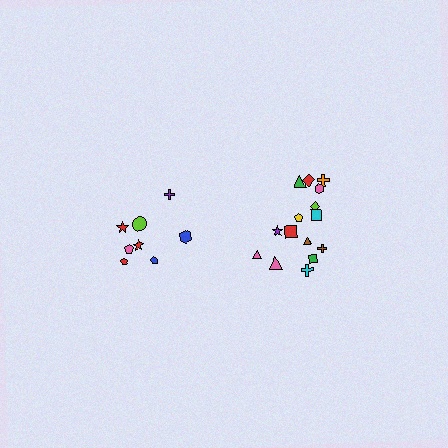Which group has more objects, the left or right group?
The right group.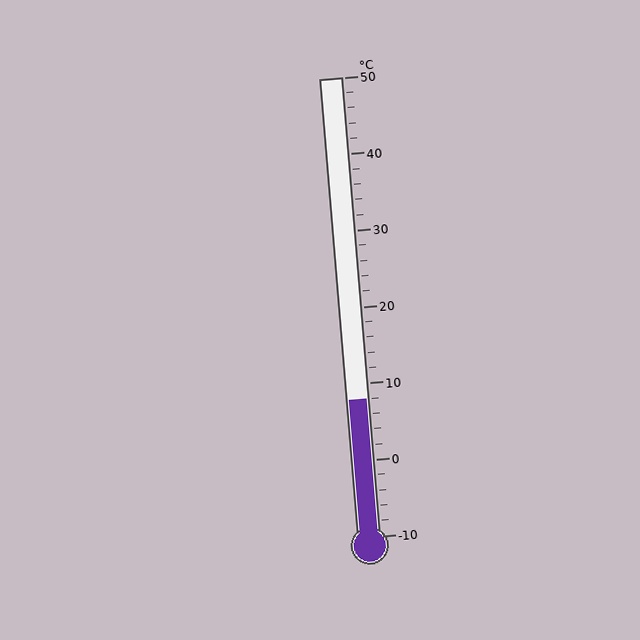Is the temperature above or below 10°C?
The temperature is below 10°C.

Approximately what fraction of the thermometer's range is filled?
The thermometer is filled to approximately 30% of its range.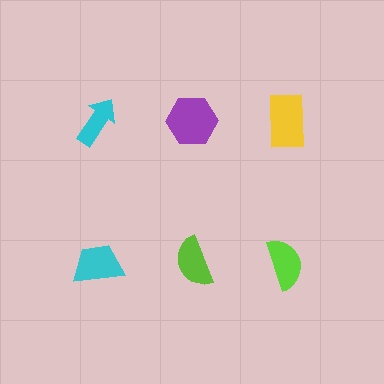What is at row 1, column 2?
A purple hexagon.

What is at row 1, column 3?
A yellow rectangle.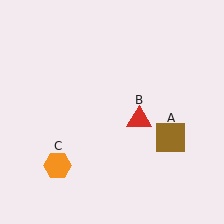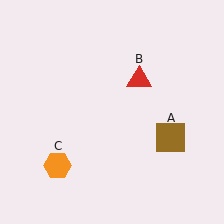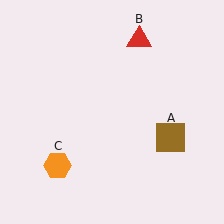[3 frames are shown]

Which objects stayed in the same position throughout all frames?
Brown square (object A) and orange hexagon (object C) remained stationary.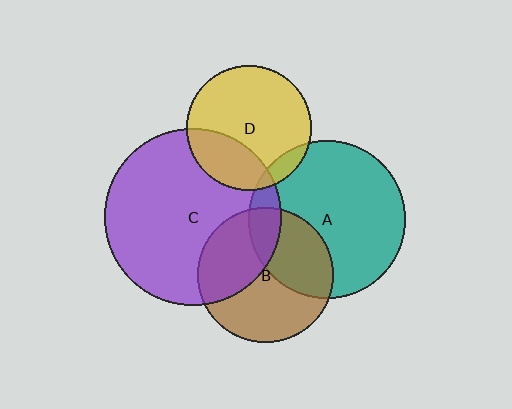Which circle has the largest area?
Circle C (purple).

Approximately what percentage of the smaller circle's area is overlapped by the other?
Approximately 10%.